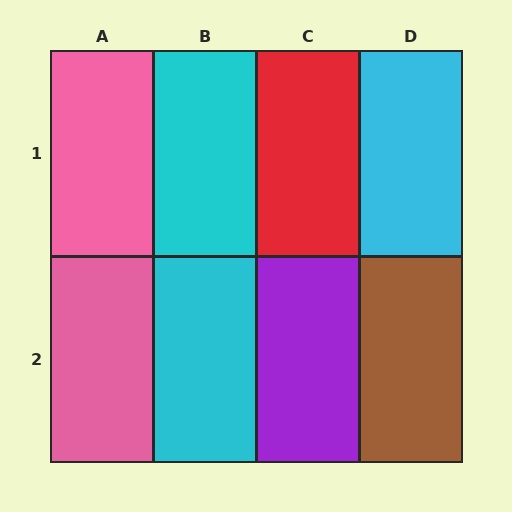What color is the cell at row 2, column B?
Cyan.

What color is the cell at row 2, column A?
Pink.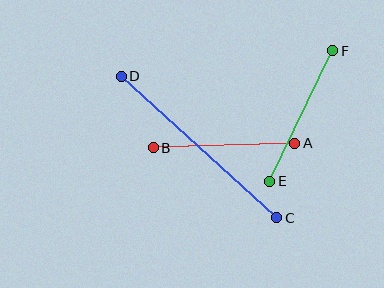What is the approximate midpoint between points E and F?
The midpoint is at approximately (301, 116) pixels.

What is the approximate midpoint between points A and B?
The midpoint is at approximately (224, 146) pixels.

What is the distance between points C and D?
The distance is approximately 210 pixels.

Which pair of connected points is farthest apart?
Points C and D are farthest apart.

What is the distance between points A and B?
The distance is approximately 142 pixels.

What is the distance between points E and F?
The distance is approximately 145 pixels.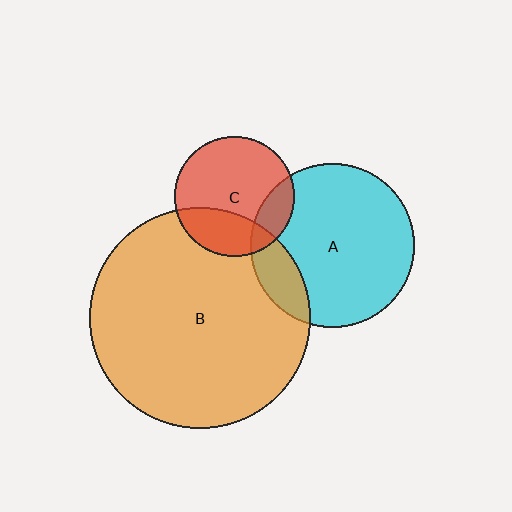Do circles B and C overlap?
Yes.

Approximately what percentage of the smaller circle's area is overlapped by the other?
Approximately 30%.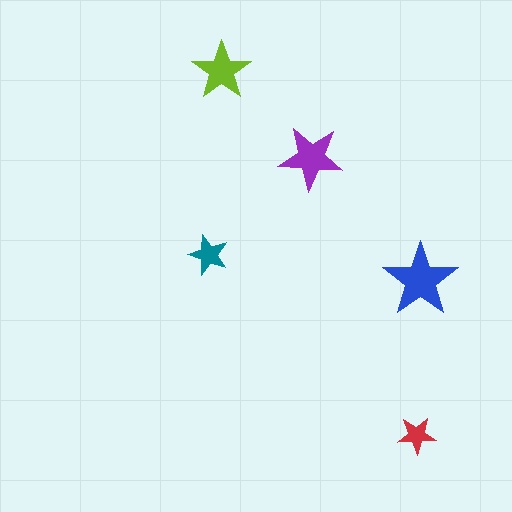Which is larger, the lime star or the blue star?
The blue one.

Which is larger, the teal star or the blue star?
The blue one.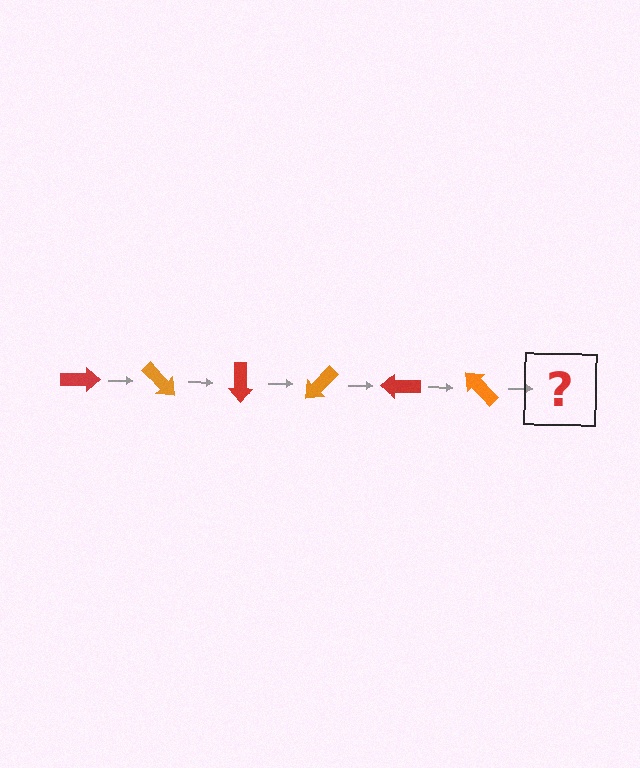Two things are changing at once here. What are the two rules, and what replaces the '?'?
The two rules are that it rotates 45 degrees each step and the color cycles through red and orange. The '?' should be a red arrow, rotated 270 degrees from the start.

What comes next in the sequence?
The next element should be a red arrow, rotated 270 degrees from the start.